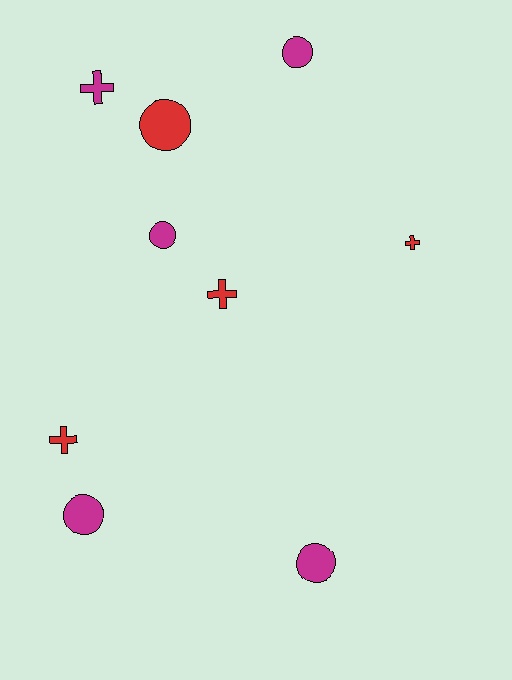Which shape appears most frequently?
Circle, with 5 objects.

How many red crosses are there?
There are 3 red crosses.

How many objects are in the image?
There are 9 objects.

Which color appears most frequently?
Magenta, with 5 objects.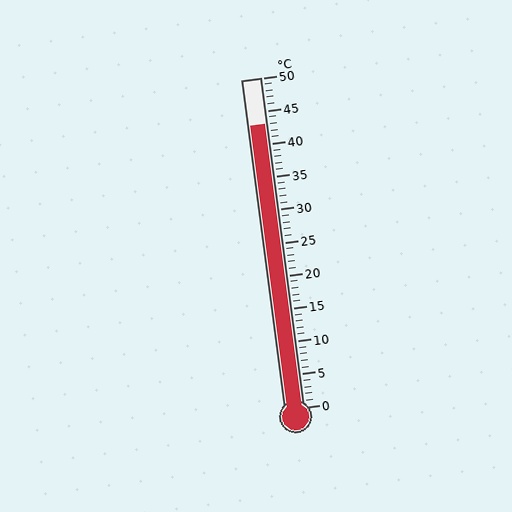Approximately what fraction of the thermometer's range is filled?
The thermometer is filled to approximately 85% of its range.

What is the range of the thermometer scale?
The thermometer scale ranges from 0°C to 50°C.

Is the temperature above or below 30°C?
The temperature is above 30°C.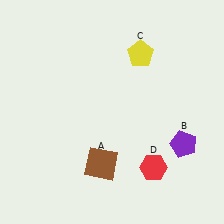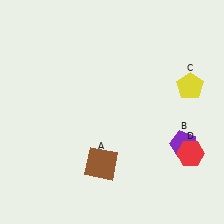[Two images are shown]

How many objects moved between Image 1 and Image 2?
2 objects moved between the two images.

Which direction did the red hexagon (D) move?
The red hexagon (D) moved right.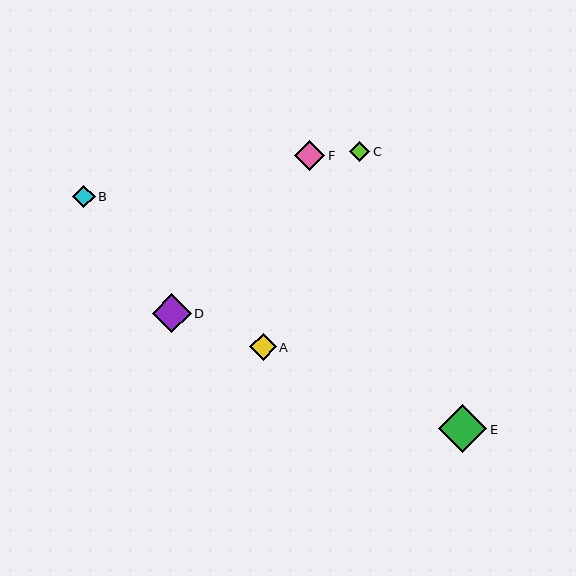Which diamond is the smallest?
Diamond C is the smallest with a size of approximately 20 pixels.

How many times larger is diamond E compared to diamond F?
Diamond E is approximately 1.6 times the size of diamond F.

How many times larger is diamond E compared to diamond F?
Diamond E is approximately 1.6 times the size of diamond F.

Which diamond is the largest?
Diamond E is the largest with a size of approximately 48 pixels.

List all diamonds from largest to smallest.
From largest to smallest: E, D, F, A, B, C.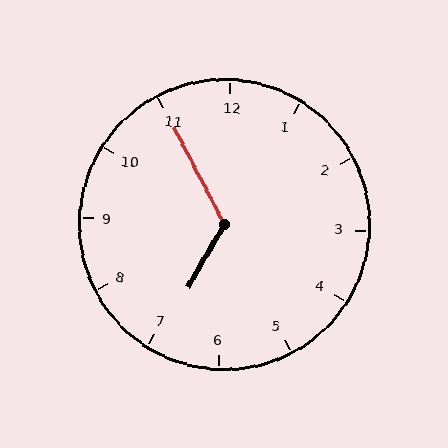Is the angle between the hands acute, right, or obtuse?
It is obtuse.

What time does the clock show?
6:55.